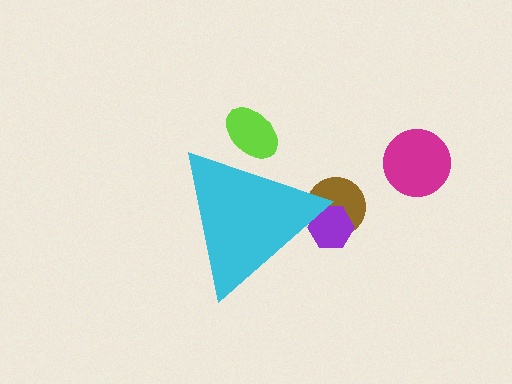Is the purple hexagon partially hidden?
Yes, the purple hexagon is partially hidden behind the cyan triangle.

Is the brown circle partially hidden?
Yes, the brown circle is partially hidden behind the cyan triangle.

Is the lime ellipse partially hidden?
Yes, the lime ellipse is partially hidden behind the cyan triangle.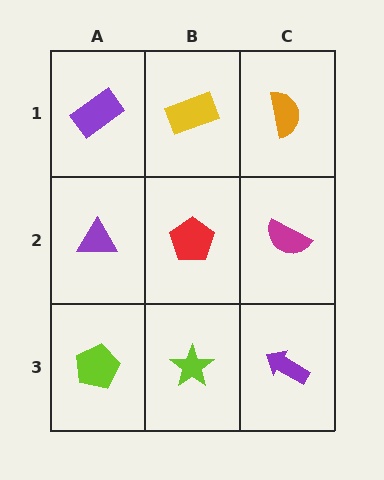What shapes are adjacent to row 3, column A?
A purple triangle (row 2, column A), a lime star (row 3, column B).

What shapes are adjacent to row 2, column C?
An orange semicircle (row 1, column C), a purple arrow (row 3, column C), a red pentagon (row 2, column B).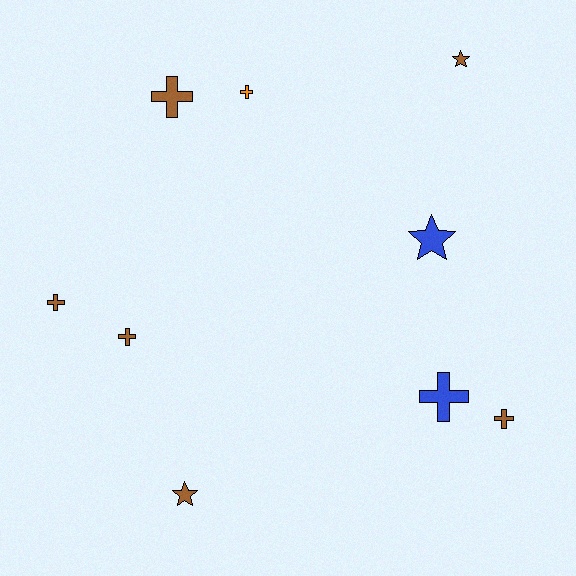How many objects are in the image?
There are 9 objects.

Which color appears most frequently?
Brown, with 6 objects.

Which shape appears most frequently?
Cross, with 6 objects.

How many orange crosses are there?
There is 1 orange cross.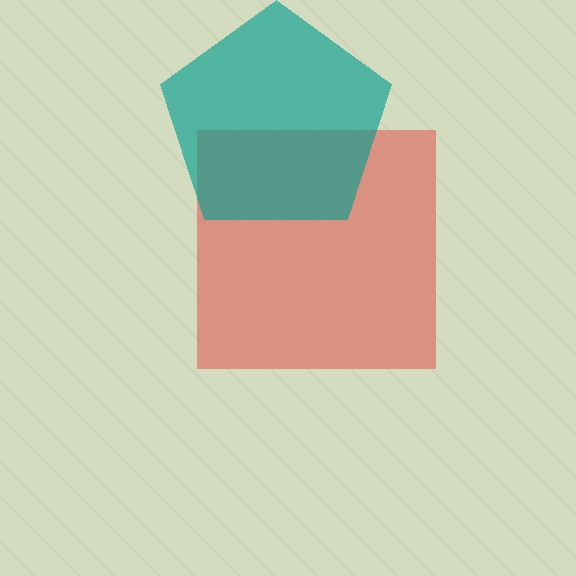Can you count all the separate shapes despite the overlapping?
Yes, there are 2 separate shapes.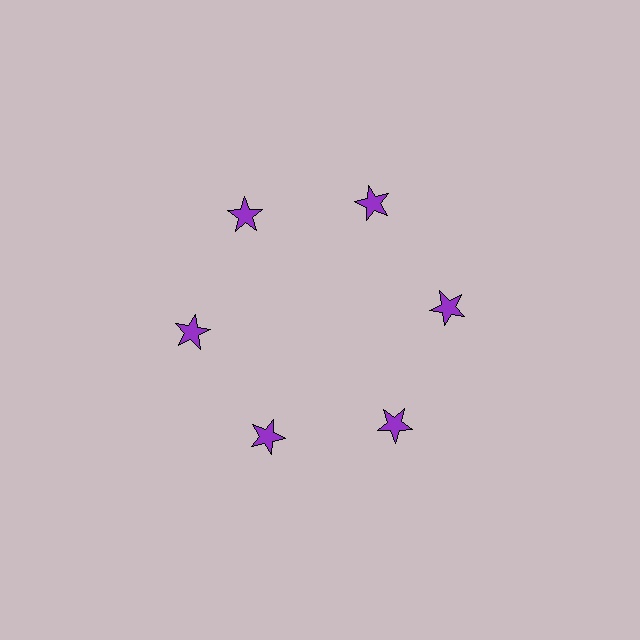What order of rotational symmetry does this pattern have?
This pattern has 6-fold rotational symmetry.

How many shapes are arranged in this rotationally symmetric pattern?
There are 6 shapes, arranged in 6 groups of 1.